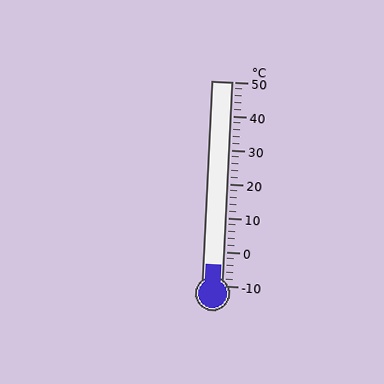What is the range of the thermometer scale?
The thermometer scale ranges from -10°C to 50°C.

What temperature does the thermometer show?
The thermometer shows approximately -4°C.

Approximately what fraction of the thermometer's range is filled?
The thermometer is filled to approximately 10% of its range.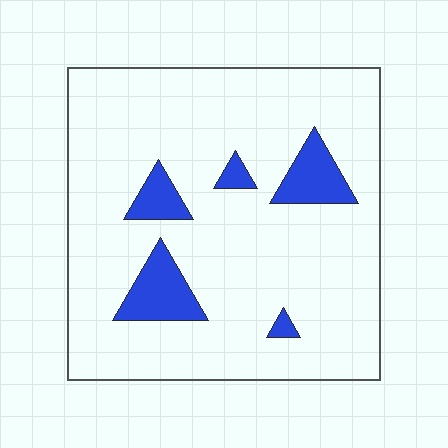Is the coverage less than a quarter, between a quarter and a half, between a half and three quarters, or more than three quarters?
Less than a quarter.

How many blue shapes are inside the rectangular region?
5.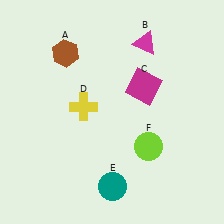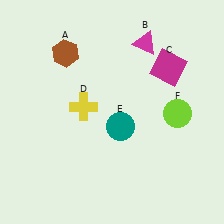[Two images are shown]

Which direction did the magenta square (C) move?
The magenta square (C) moved right.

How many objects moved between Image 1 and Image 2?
3 objects moved between the two images.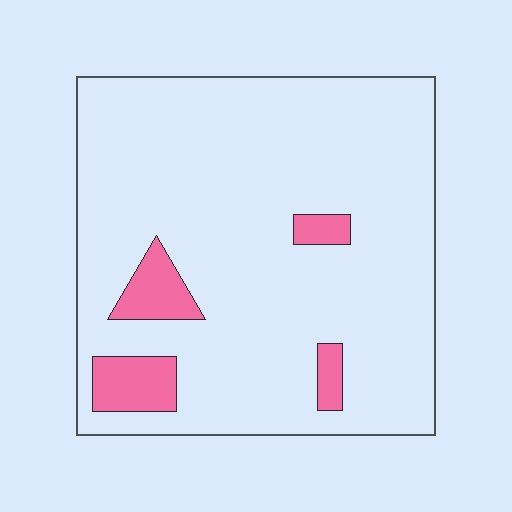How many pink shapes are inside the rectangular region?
4.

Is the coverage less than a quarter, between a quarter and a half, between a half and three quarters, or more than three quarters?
Less than a quarter.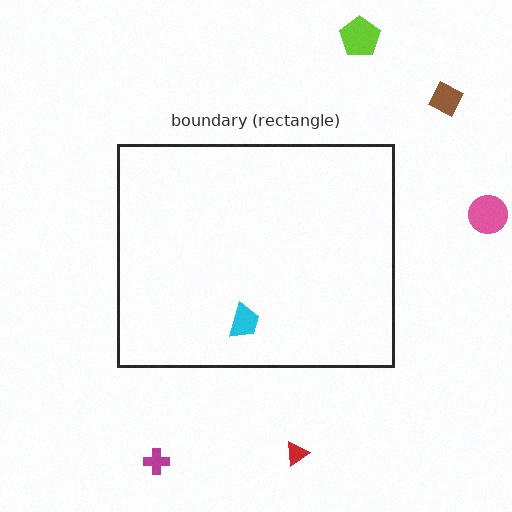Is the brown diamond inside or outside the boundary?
Outside.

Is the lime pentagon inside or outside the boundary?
Outside.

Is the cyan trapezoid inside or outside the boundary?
Inside.